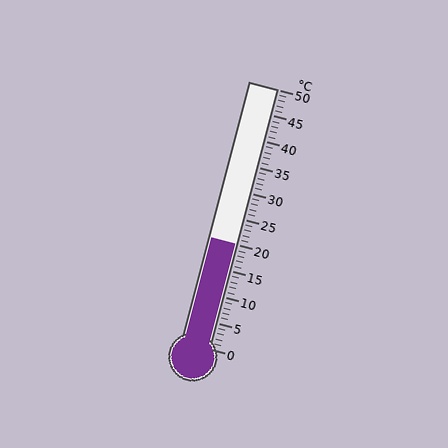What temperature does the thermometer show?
The thermometer shows approximately 20°C.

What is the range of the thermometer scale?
The thermometer scale ranges from 0°C to 50°C.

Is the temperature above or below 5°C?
The temperature is above 5°C.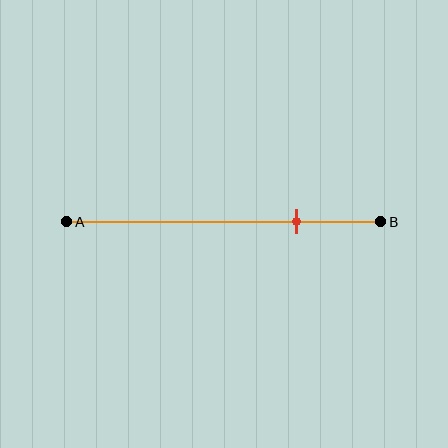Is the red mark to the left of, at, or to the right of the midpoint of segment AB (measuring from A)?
The red mark is to the right of the midpoint of segment AB.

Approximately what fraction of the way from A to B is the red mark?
The red mark is approximately 75% of the way from A to B.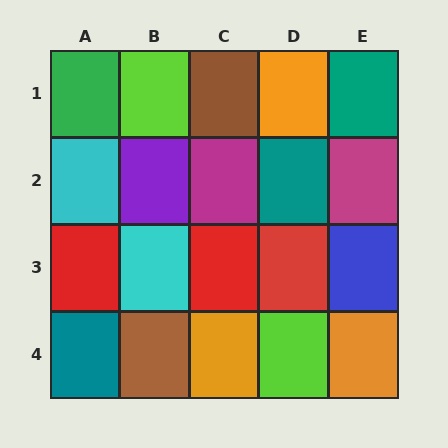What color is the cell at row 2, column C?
Magenta.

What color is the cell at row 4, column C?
Orange.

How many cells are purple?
1 cell is purple.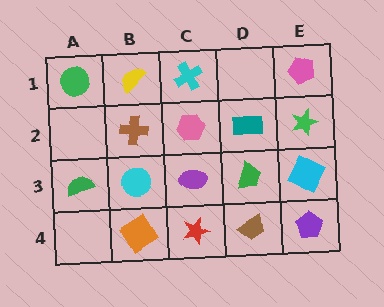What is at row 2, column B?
A brown cross.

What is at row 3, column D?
A green trapezoid.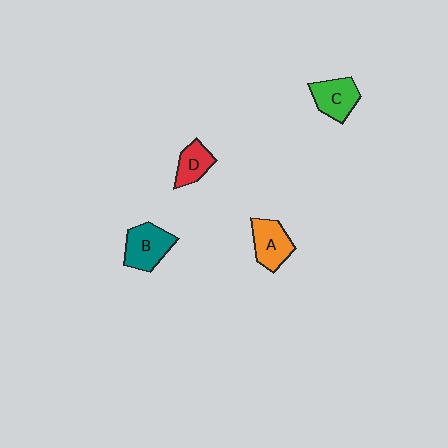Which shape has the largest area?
Shape B (teal).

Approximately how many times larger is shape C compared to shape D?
Approximately 1.3 times.